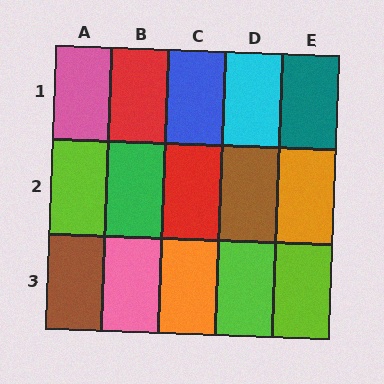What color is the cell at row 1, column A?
Pink.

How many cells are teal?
1 cell is teal.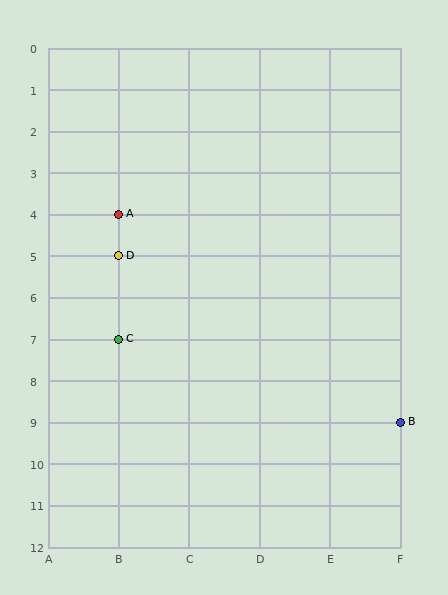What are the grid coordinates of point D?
Point D is at grid coordinates (B, 5).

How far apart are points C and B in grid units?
Points C and B are 4 columns and 2 rows apart (about 4.5 grid units diagonally).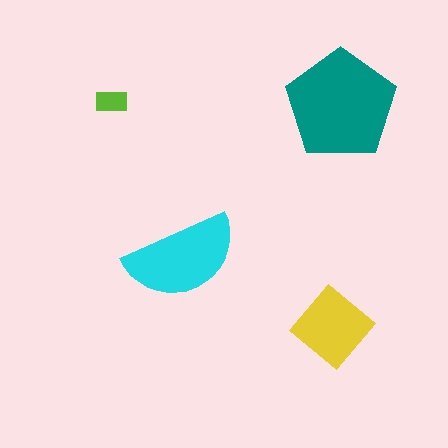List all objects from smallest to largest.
The lime rectangle, the yellow diamond, the cyan semicircle, the teal pentagon.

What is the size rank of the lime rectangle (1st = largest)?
4th.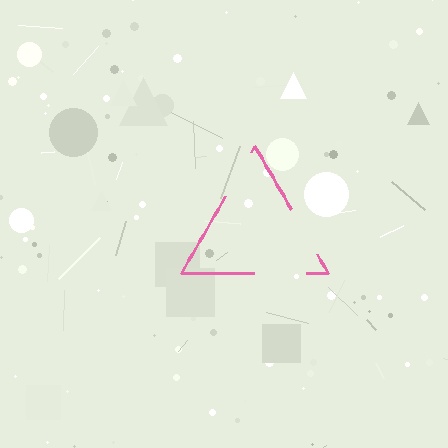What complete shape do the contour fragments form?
The contour fragments form a triangle.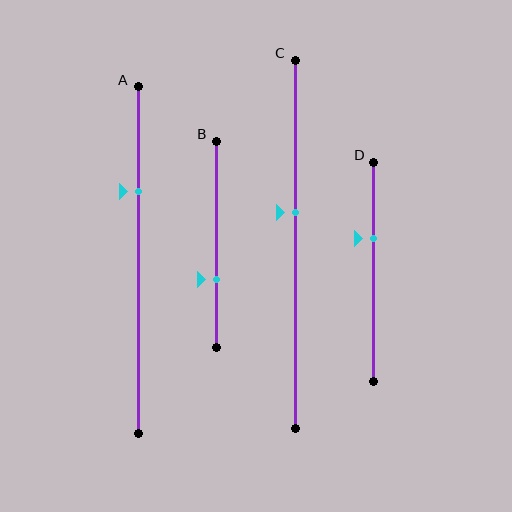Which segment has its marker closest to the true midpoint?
Segment C has its marker closest to the true midpoint.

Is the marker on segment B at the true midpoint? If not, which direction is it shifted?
No, the marker on segment B is shifted downward by about 17% of the segment length.